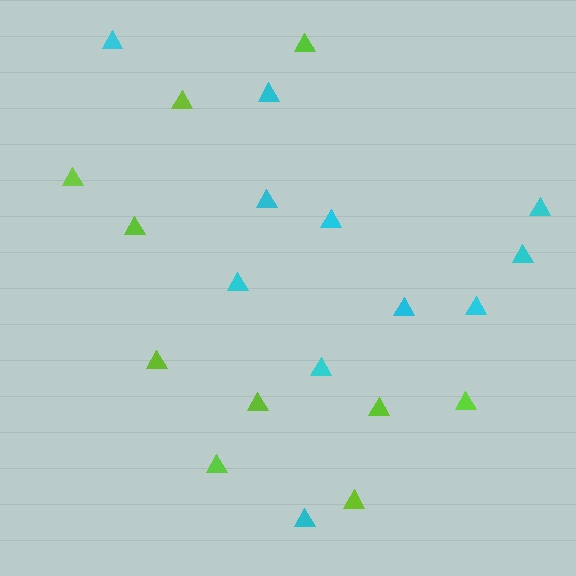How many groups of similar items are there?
There are 2 groups: one group of lime triangles (10) and one group of cyan triangles (11).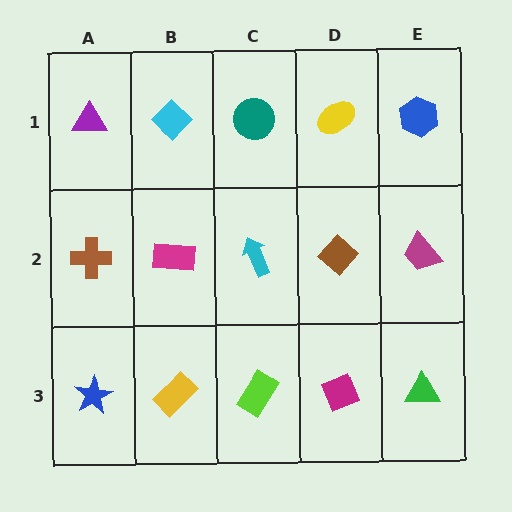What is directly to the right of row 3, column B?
A lime rectangle.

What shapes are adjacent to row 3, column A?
A brown cross (row 2, column A), a yellow rectangle (row 3, column B).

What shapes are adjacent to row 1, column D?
A brown diamond (row 2, column D), a teal circle (row 1, column C), a blue hexagon (row 1, column E).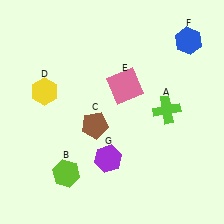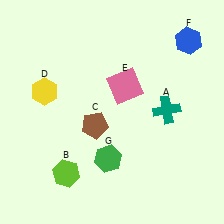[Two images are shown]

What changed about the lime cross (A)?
In Image 1, A is lime. In Image 2, it changed to teal.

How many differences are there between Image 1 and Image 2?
There are 2 differences between the two images.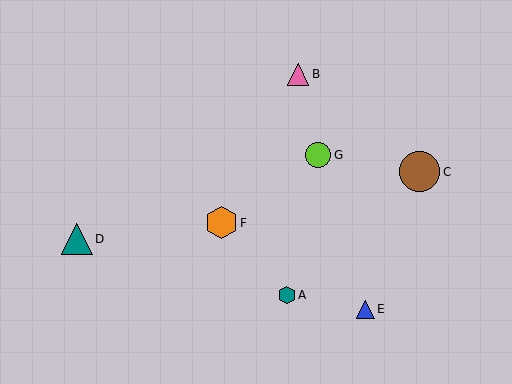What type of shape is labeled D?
Shape D is a teal triangle.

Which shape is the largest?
The brown circle (labeled C) is the largest.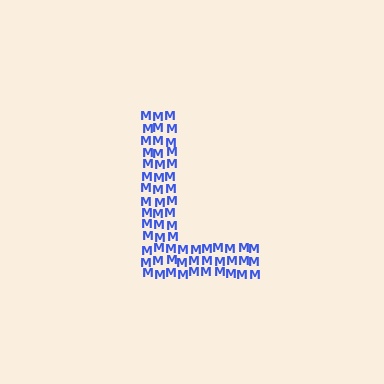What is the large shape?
The large shape is the letter L.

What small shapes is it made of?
It is made of small letter M's.